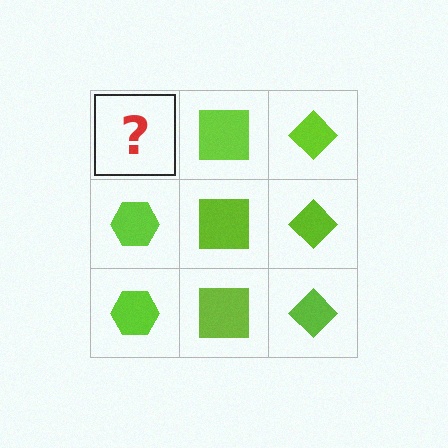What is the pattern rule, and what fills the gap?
The rule is that each column has a consistent shape. The gap should be filled with a lime hexagon.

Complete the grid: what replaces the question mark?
The question mark should be replaced with a lime hexagon.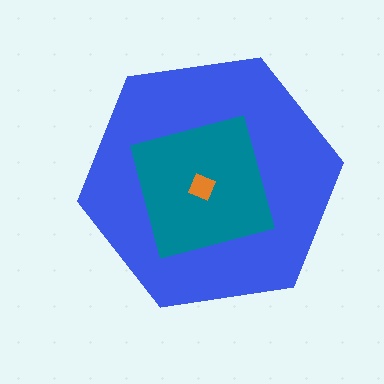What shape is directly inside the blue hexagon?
The teal square.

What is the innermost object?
The orange diamond.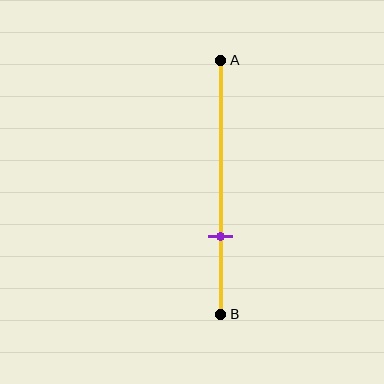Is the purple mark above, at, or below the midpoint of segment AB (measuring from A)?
The purple mark is below the midpoint of segment AB.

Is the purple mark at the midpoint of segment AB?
No, the mark is at about 70% from A, not at the 50% midpoint.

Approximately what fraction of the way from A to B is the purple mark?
The purple mark is approximately 70% of the way from A to B.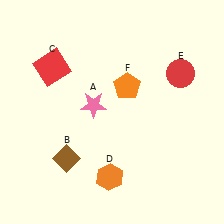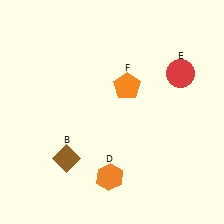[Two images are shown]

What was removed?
The red square (C), the pink star (A) were removed in Image 2.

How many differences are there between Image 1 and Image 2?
There are 2 differences between the two images.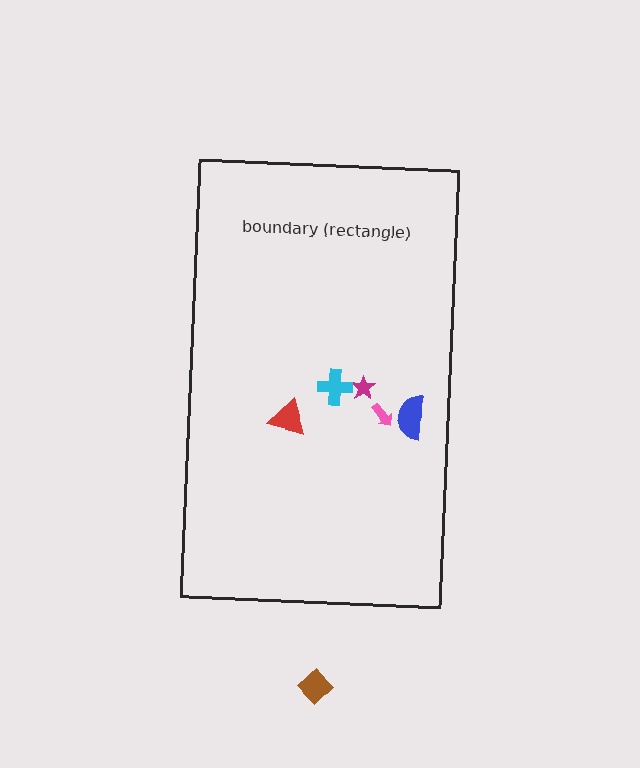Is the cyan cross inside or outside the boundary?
Inside.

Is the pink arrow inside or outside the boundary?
Inside.